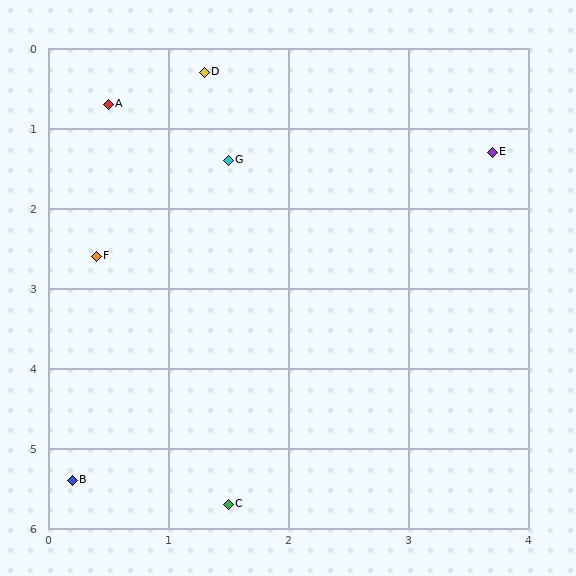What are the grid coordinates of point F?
Point F is at approximately (0.4, 2.6).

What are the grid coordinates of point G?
Point G is at approximately (1.5, 1.4).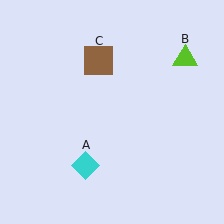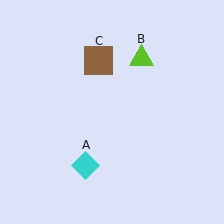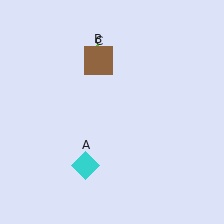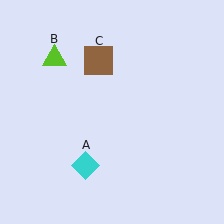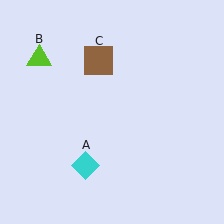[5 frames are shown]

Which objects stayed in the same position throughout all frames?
Cyan diamond (object A) and brown square (object C) remained stationary.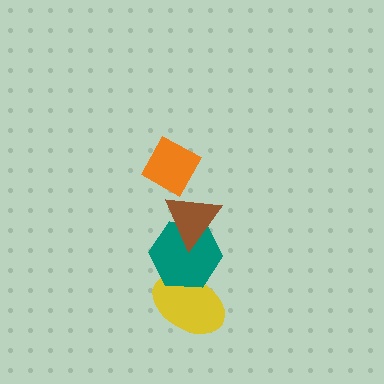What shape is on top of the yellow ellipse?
The teal hexagon is on top of the yellow ellipse.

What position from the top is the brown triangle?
The brown triangle is 2nd from the top.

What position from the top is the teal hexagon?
The teal hexagon is 3rd from the top.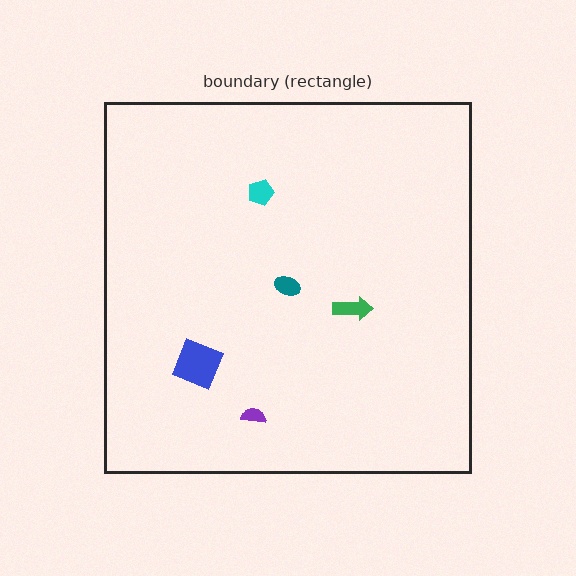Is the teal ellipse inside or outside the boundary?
Inside.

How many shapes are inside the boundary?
5 inside, 0 outside.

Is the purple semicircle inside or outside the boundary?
Inside.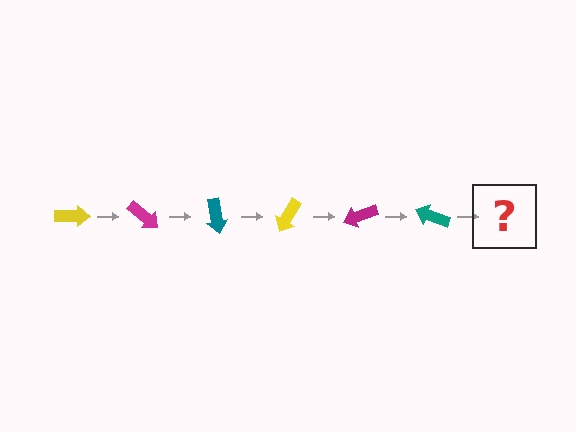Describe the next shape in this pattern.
It should be a yellow arrow, rotated 240 degrees from the start.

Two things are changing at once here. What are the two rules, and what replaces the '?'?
The two rules are that it rotates 40 degrees each step and the color cycles through yellow, magenta, and teal. The '?' should be a yellow arrow, rotated 240 degrees from the start.